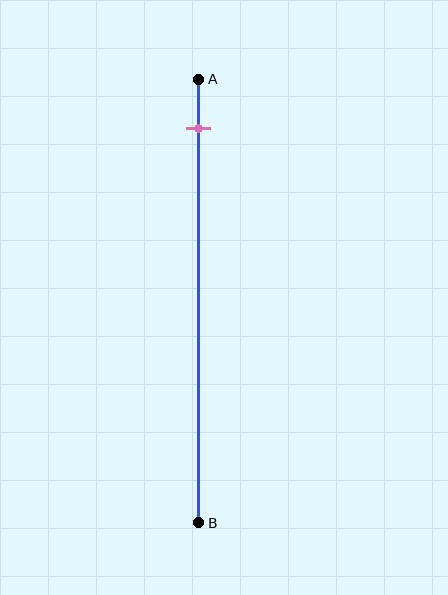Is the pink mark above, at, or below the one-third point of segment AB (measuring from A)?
The pink mark is above the one-third point of segment AB.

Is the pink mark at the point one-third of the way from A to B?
No, the mark is at about 10% from A, not at the 33% one-third point.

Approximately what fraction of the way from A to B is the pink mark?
The pink mark is approximately 10% of the way from A to B.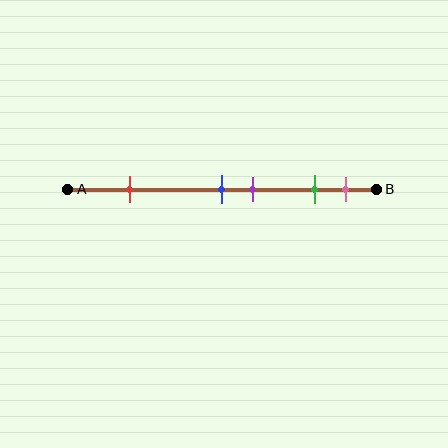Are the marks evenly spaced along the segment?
No, the marks are not evenly spaced.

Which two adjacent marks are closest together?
The blue and purple marks are the closest adjacent pair.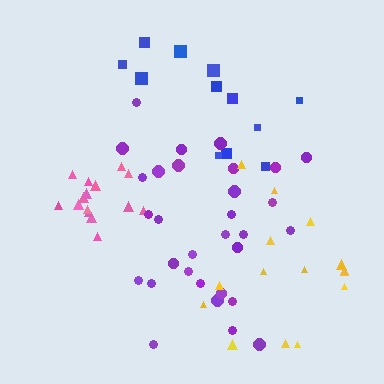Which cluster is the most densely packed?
Pink.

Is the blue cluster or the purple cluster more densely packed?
Purple.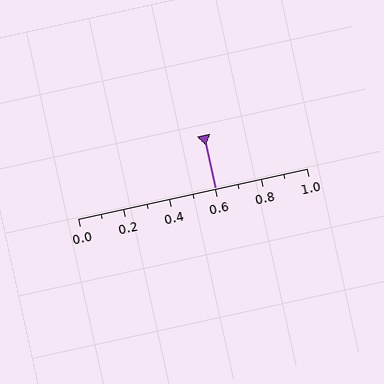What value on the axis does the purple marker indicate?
The marker indicates approximately 0.6.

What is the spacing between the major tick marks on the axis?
The major ticks are spaced 0.2 apart.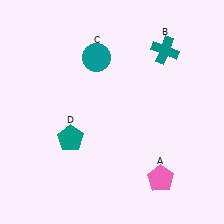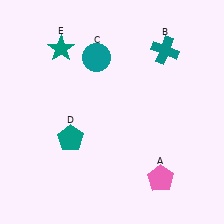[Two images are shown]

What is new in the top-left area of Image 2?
A teal star (E) was added in the top-left area of Image 2.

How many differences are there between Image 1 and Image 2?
There is 1 difference between the two images.